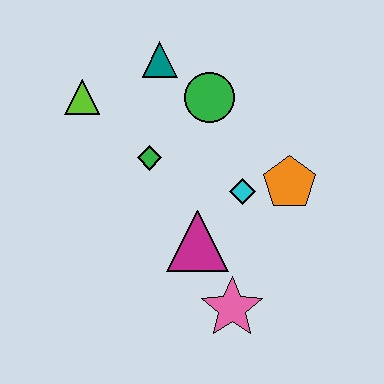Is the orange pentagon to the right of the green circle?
Yes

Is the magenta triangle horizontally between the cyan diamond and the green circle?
No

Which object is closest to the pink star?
The magenta triangle is closest to the pink star.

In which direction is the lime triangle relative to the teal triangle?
The lime triangle is to the left of the teal triangle.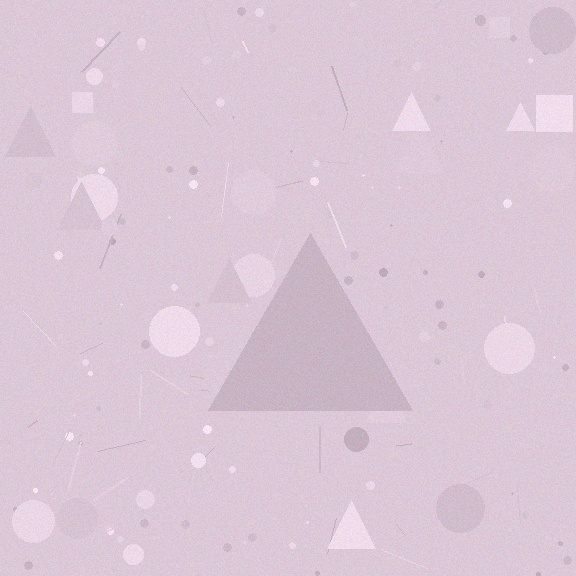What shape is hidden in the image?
A triangle is hidden in the image.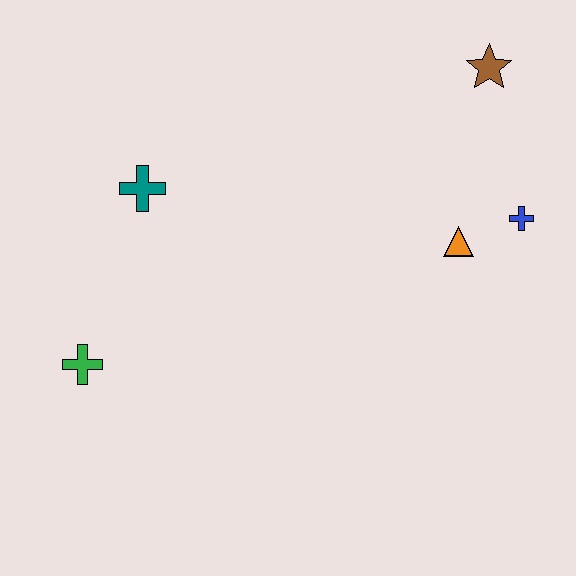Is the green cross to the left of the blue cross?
Yes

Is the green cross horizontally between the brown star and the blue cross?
No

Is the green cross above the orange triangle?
No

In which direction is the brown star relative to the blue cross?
The brown star is above the blue cross.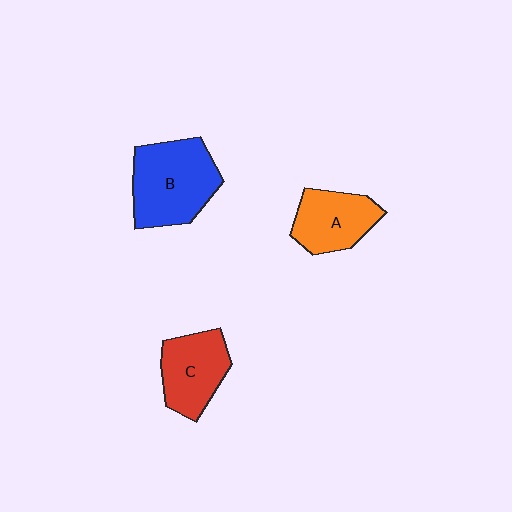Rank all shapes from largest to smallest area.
From largest to smallest: B (blue), C (red), A (orange).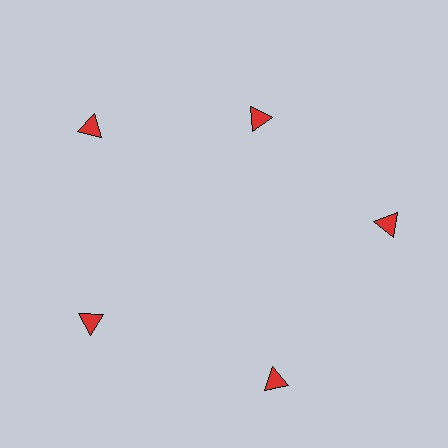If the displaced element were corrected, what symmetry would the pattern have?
It would have 5-fold rotational symmetry — the pattern would map onto itself every 72 degrees.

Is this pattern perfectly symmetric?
No. The 5 red triangles are arranged in a ring, but one element near the 1 o'clock position is pulled inward toward the center, breaking the 5-fold rotational symmetry.